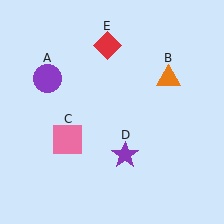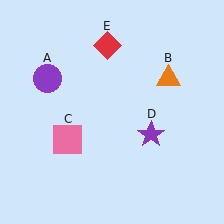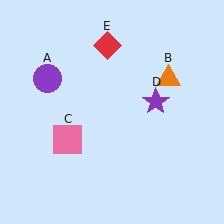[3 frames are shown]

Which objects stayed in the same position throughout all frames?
Purple circle (object A) and orange triangle (object B) and pink square (object C) and red diamond (object E) remained stationary.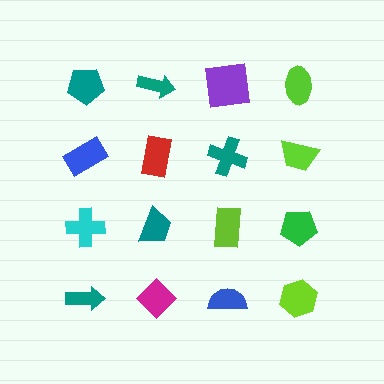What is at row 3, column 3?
A lime rectangle.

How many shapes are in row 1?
4 shapes.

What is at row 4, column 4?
A lime hexagon.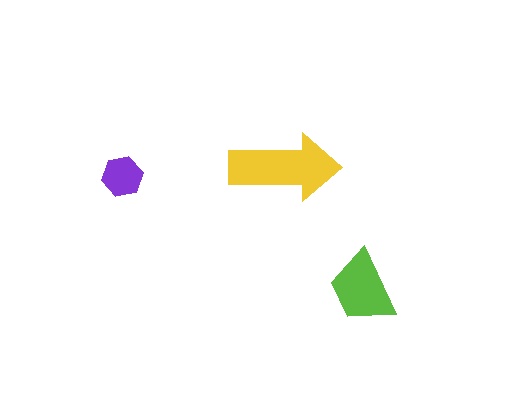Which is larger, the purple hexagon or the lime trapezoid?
The lime trapezoid.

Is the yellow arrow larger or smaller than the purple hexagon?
Larger.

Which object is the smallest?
The purple hexagon.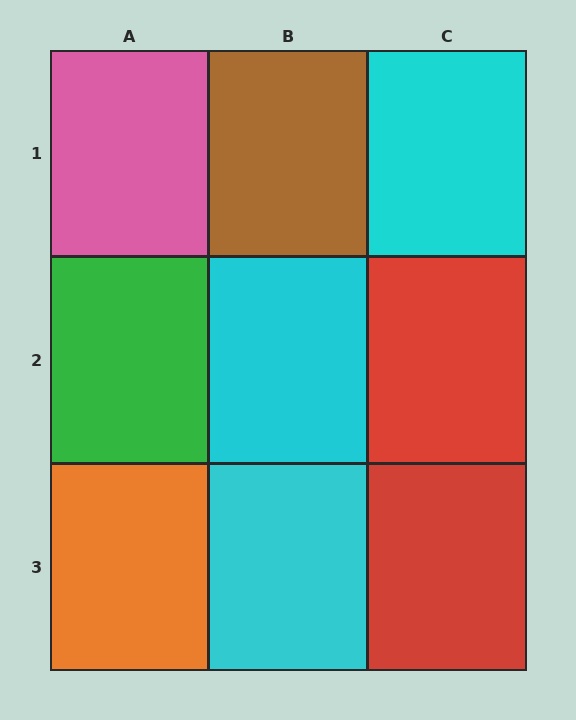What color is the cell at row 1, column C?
Cyan.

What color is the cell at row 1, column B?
Brown.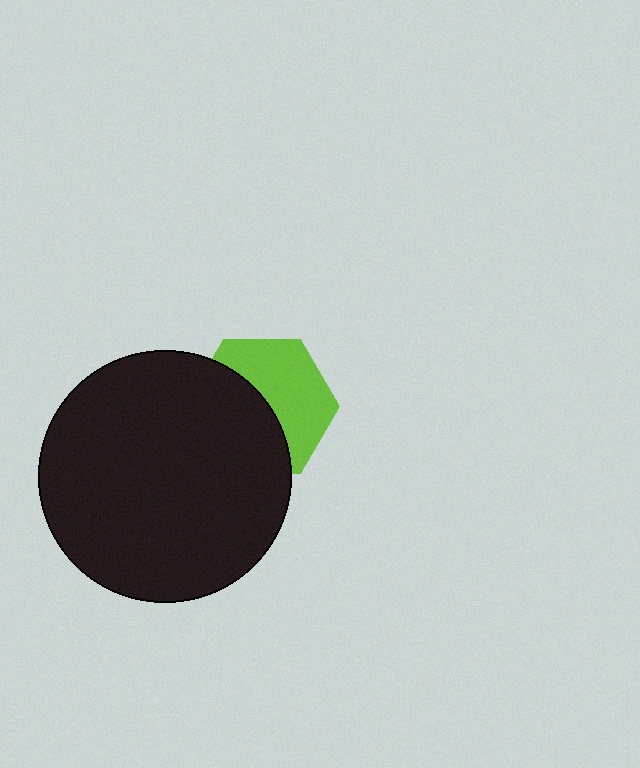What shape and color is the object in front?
The object in front is a black circle.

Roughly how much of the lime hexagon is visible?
About half of it is visible (roughly 50%).